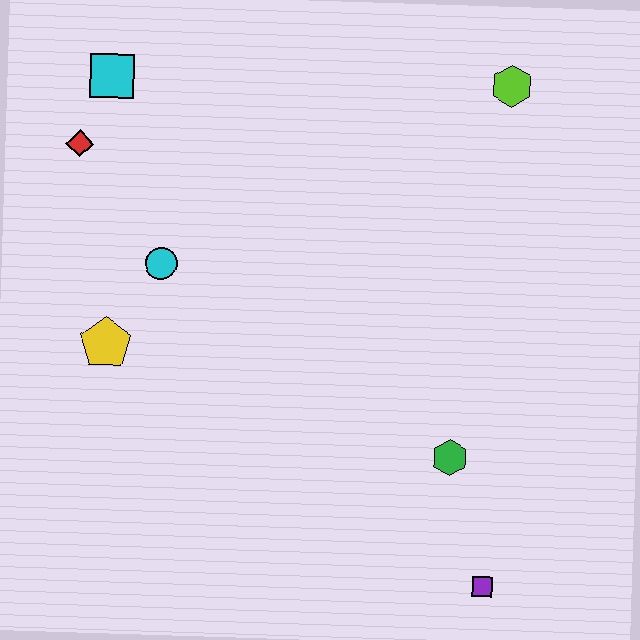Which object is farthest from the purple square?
The cyan square is farthest from the purple square.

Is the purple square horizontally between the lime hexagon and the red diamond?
Yes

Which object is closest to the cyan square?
The red diamond is closest to the cyan square.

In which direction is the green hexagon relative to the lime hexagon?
The green hexagon is below the lime hexagon.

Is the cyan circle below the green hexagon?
No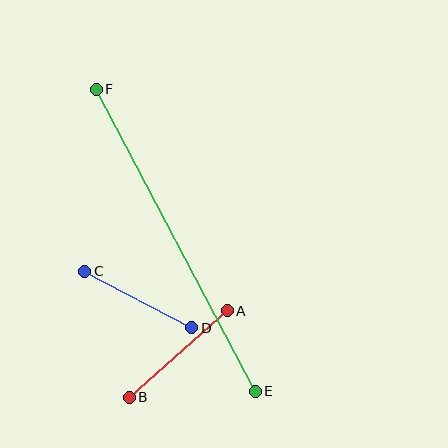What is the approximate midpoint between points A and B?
The midpoint is at approximately (178, 354) pixels.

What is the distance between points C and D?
The distance is approximately 121 pixels.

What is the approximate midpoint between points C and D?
The midpoint is at approximately (138, 299) pixels.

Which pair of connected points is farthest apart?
Points E and F are farthest apart.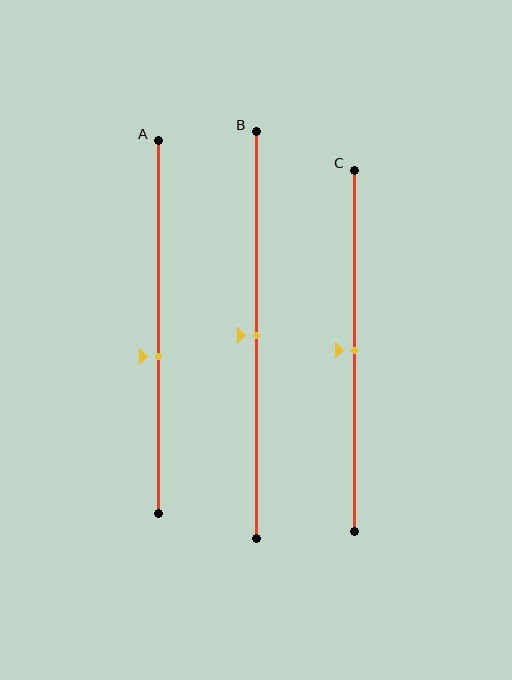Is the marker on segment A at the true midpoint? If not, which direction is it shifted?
No, the marker on segment A is shifted downward by about 8% of the segment length.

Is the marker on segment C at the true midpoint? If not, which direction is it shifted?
Yes, the marker on segment C is at the true midpoint.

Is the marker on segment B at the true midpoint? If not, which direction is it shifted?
Yes, the marker on segment B is at the true midpoint.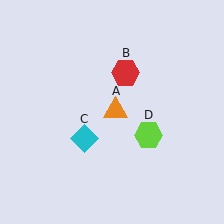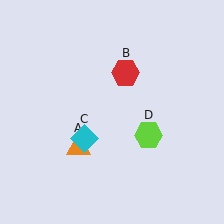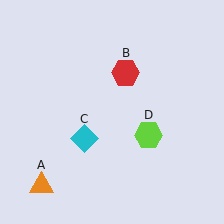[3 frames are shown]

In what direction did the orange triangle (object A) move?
The orange triangle (object A) moved down and to the left.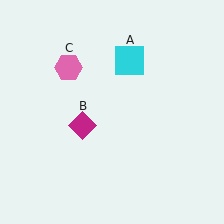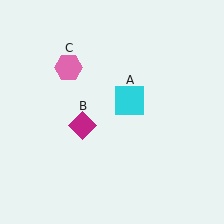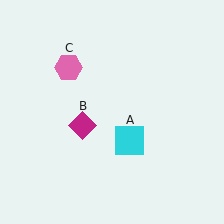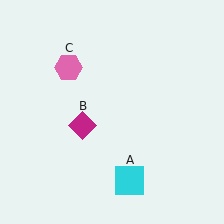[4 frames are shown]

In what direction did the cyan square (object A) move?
The cyan square (object A) moved down.